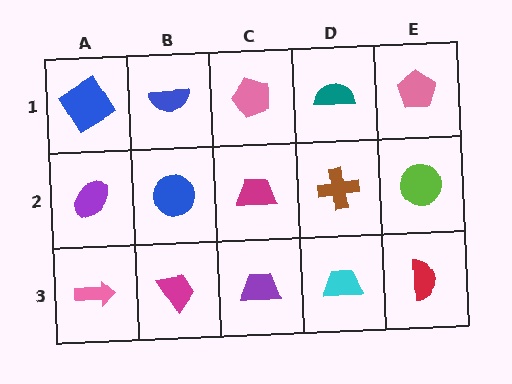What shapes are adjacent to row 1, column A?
A purple ellipse (row 2, column A), a blue semicircle (row 1, column B).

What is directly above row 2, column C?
A pink pentagon.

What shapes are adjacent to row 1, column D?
A brown cross (row 2, column D), a pink pentagon (row 1, column C), a pink pentagon (row 1, column E).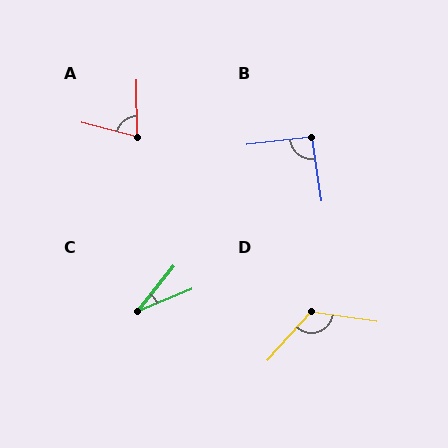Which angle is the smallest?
C, at approximately 29 degrees.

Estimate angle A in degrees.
Approximately 75 degrees.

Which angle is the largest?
D, at approximately 123 degrees.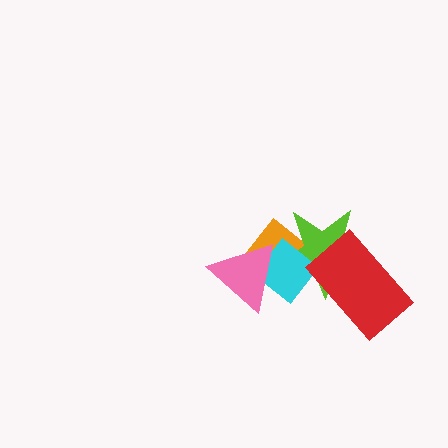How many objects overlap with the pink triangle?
2 objects overlap with the pink triangle.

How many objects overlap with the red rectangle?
1 object overlaps with the red rectangle.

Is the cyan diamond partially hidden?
Yes, it is partially covered by another shape.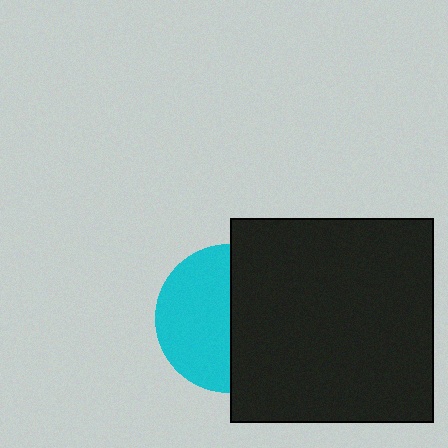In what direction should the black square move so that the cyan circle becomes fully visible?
The black square should move right. That is the shortest direction to clear the overlap and leave the cyan circle fully visible.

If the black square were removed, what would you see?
You would see the complete cyan circle.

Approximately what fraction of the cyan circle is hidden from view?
Roughly 50% of the cyan circle is hidden behind the black square.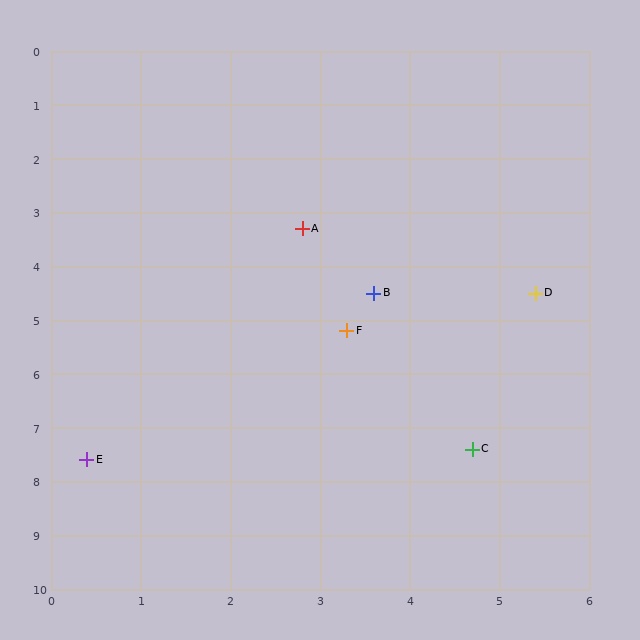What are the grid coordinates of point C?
Point C is at approximately (4.7, 7.4).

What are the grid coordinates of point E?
Point E is at approximately (0.4, 7.6).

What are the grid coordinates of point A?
Point A is at approximately (2.8, 3.3).